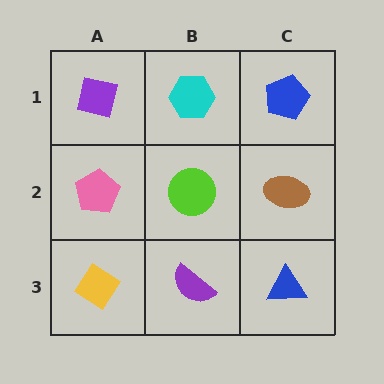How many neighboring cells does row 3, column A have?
2.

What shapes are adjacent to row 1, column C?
A brown ellipse (row 2, column C), a cyan hexagon (row 1, column B).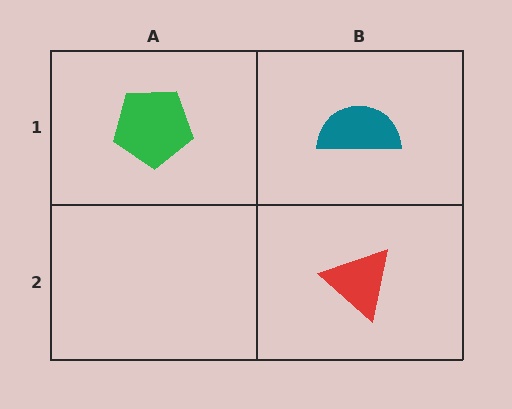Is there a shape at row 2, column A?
No, that cell is empty.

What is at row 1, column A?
A green pentagon.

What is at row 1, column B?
A teal semicircle.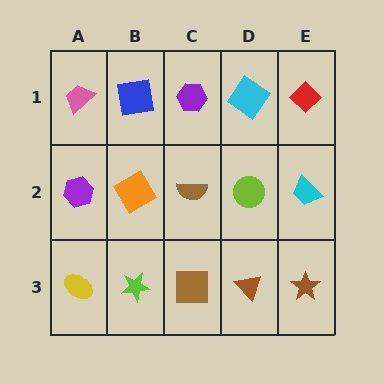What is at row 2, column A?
A purple hexagon.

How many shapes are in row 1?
5 shapes.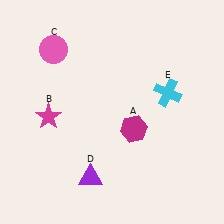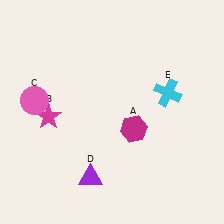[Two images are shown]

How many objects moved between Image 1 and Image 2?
1 object moved between the two images.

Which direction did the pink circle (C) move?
The pink circle (C) moved down.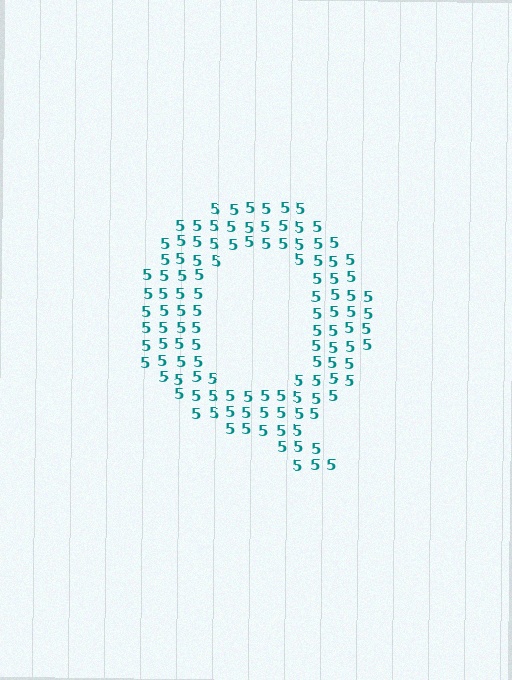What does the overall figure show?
The overall figure shows the letter Q.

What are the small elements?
The small elements are digit 5's.